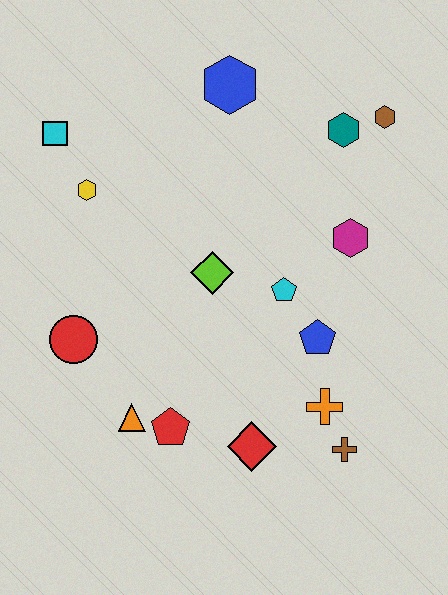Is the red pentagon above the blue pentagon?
No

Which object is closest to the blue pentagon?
The cyan pentagon is closest to the blue pentagon.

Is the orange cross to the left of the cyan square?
No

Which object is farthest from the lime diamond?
The brown hexagon is farthest from the lime diamond.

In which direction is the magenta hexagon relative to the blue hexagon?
The magenta hexagon is below the blue hexagon.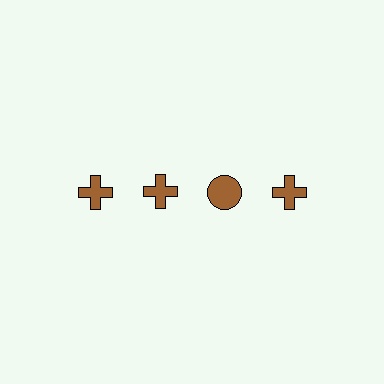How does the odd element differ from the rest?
It has a different shape: circle instead of cross.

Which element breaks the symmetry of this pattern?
The brown circle in the top row, center column breaks the symmetry. All other shapes are brown crosses.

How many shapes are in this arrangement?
There are 4 shapes arranged in a grid pattern.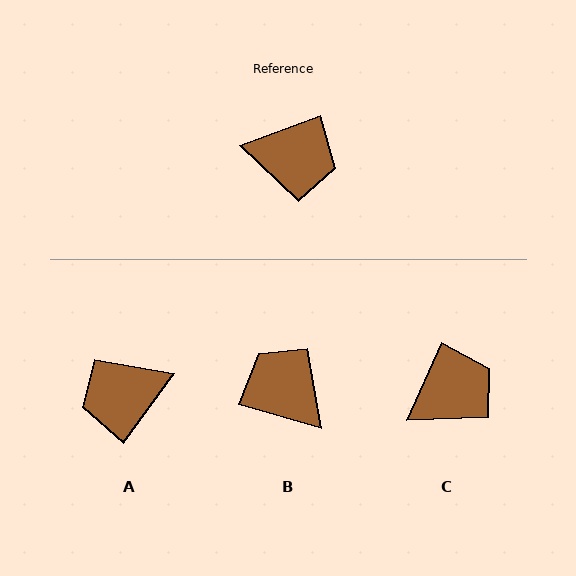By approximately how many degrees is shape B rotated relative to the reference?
Approximately 143 degrees counter-clockwise.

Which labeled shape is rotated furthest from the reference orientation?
A, about 146 degrees away.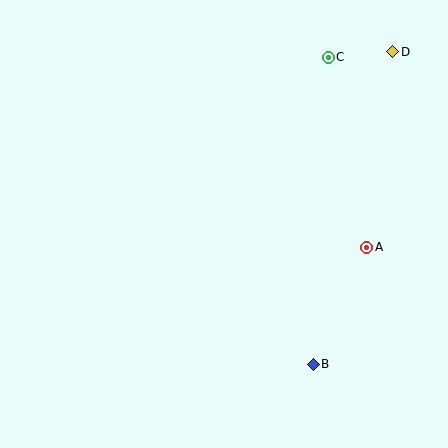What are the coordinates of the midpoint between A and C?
The midpoint between A and C is at (348, 152).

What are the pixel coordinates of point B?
Point B is at (313, 364).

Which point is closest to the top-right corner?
Point D is closest to the top-right corner.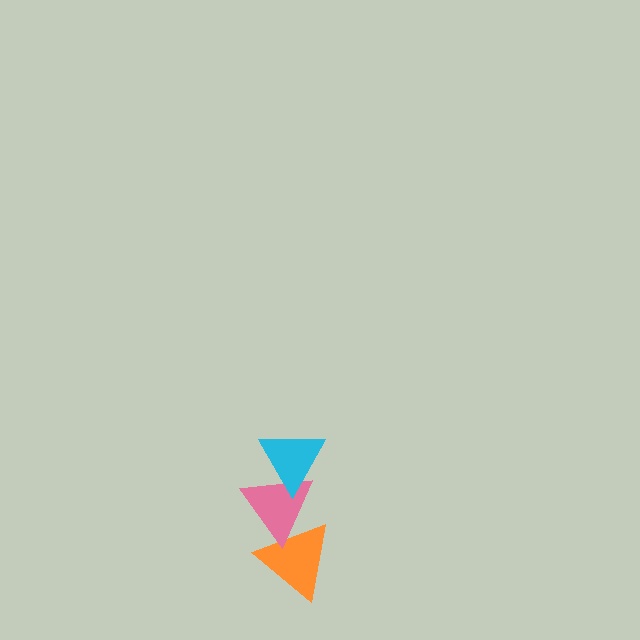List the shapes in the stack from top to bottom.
From top to bottom: the cyan triangle, the pink triangle, the orange triangle.